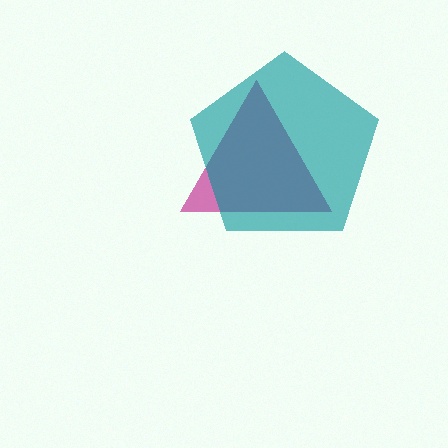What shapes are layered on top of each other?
The layered shapes are: a magenta triangle, a teal pentagon.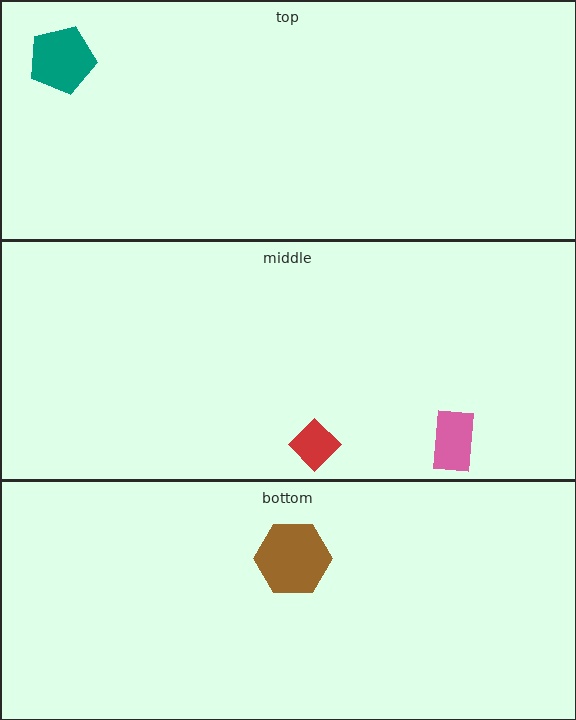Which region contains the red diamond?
The middle region.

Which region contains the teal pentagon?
The top region.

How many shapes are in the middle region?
2.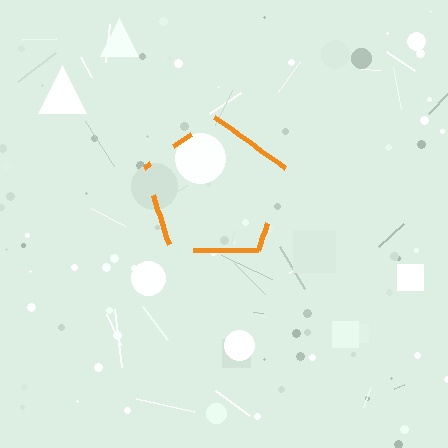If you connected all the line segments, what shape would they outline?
They would outline a pentagon.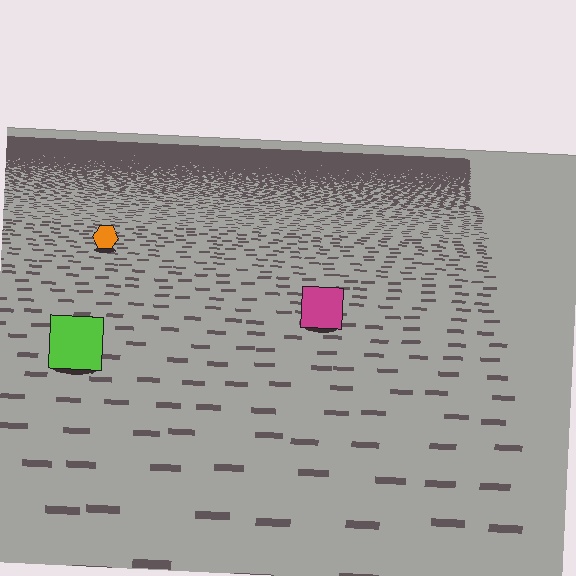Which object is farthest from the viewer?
The orange hexagon is farthest from the viewer. It appears smaller and the ground texture around it is denser.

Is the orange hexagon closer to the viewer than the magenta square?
No. The magenta square is closer — you can tell from the texture gradient: the ground texture is coarser near it.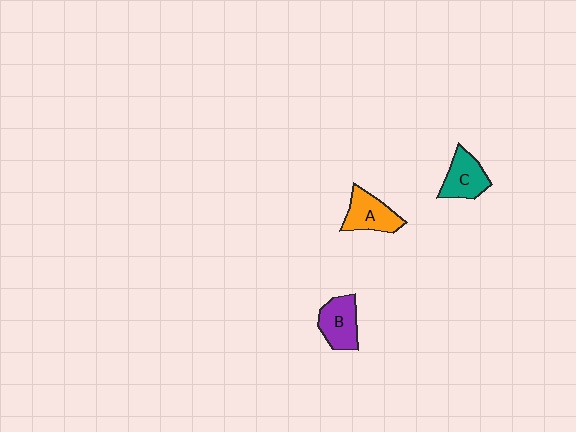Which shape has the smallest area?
Shape C (teal).